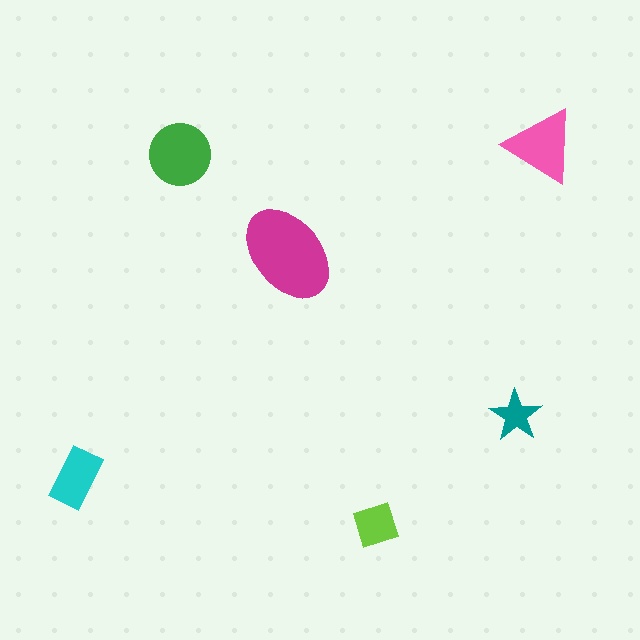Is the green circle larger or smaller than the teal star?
Larger.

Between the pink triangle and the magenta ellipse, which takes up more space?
The magenta ellipse.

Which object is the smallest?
The teal star.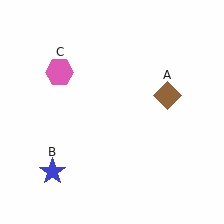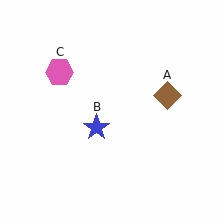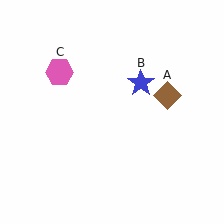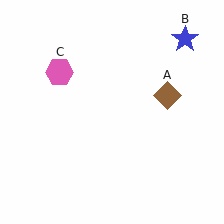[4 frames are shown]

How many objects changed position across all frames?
1 object changed position: blue star (object B).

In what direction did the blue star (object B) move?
The blue star (object B) moved up and to the right.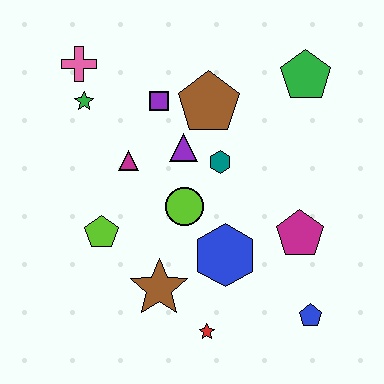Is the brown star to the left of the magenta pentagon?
Yes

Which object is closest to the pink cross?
The green star is closest to the pink cross.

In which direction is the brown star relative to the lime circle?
The brown star is below the lime circle.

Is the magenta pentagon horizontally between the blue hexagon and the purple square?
No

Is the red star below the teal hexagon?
Yes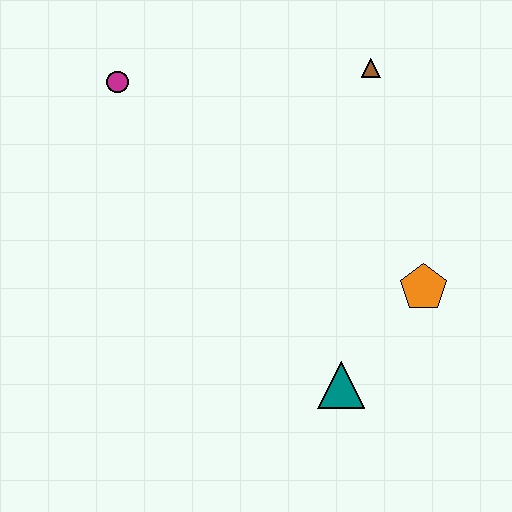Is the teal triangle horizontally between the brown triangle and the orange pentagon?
No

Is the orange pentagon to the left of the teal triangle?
No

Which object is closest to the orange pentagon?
The teal triangle is closest to the orange pentagon.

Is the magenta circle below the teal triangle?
No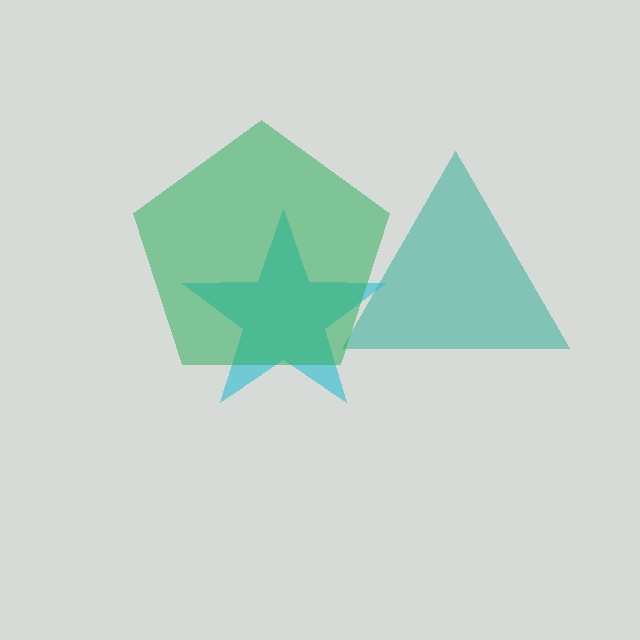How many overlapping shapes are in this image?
There are 3 overlapping shapes in the image.